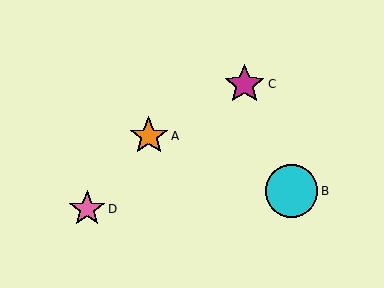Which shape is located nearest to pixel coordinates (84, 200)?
The pink star (labeled D) at (87, 209) is nearest to that location.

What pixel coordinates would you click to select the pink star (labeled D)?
Click at (87, 209) to select the pink star D.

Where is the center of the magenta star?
The center of the magenta star is at (245, 84).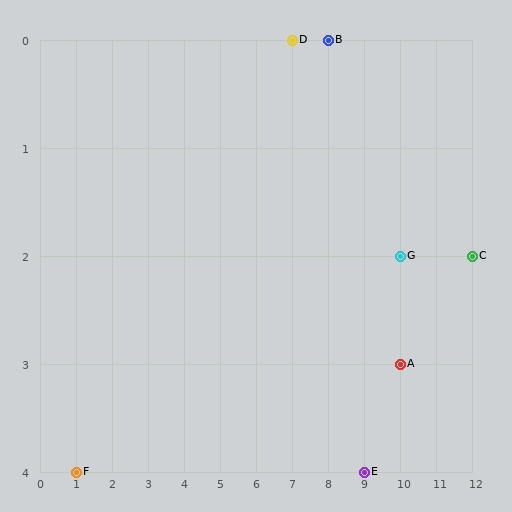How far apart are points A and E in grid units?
Points A and E are 1 column and 1 row apart (about 1.4 grid units diagonally).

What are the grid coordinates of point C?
Point C is at grid coordinates (12, 2).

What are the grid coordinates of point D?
Point D is at grid coordinates (7, 0).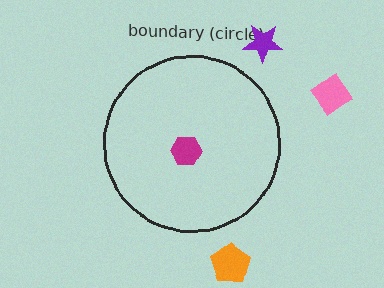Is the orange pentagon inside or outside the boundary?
Outside.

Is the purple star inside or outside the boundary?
Outside.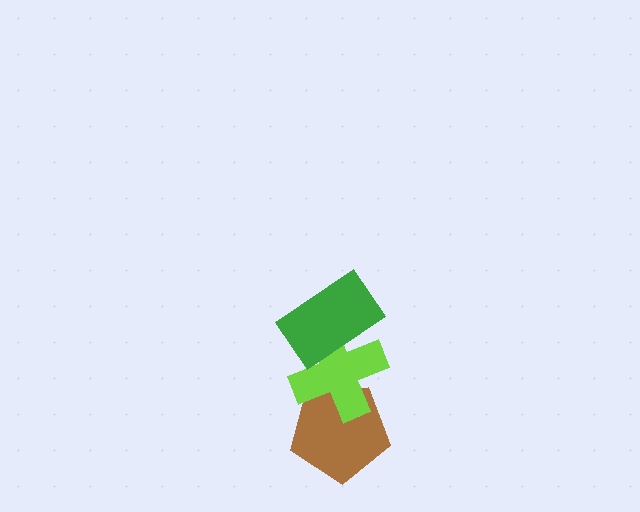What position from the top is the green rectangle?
The green rectangle is 1st from the top.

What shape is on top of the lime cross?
The green rectangle is on top of the lime cross.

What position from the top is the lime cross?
The lime cross is 2nd from the top.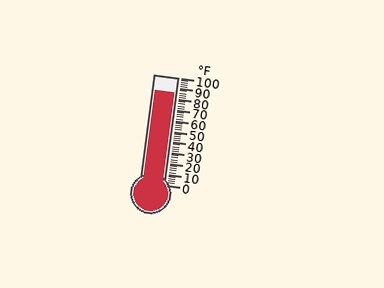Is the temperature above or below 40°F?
The temperature is above 40°F.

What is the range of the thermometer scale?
The thermometer scale ranges from 0°F to 100°F.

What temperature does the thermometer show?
The thermometer shows approximately 86°F.